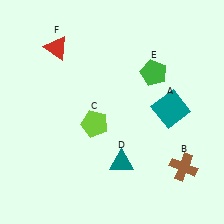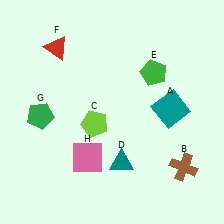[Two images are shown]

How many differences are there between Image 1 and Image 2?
There are 2 differences between the two images.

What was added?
A green pentagon (G), a pink square (H) were added in Image 2.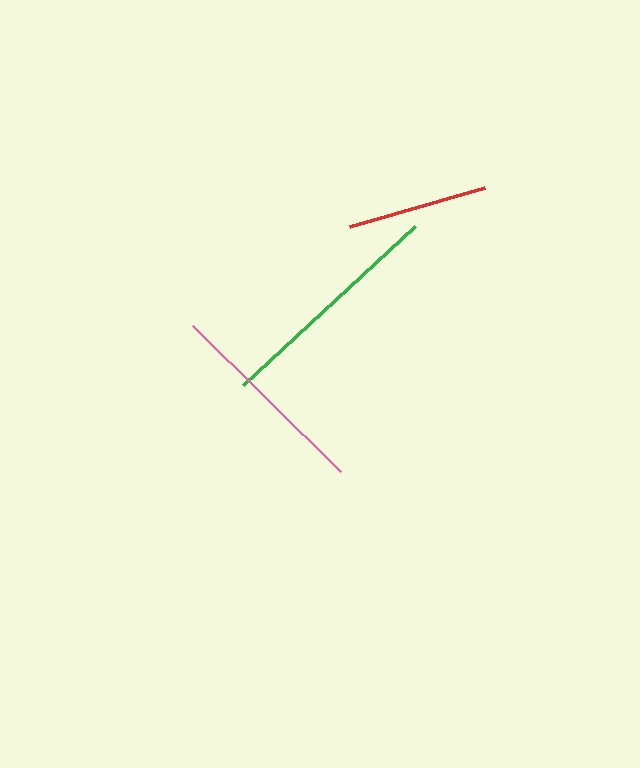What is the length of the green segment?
The green segment is approximately 234 pixels long.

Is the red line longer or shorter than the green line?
The green line is longer than the red line.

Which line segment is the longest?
The green line is the longest at approximately 234 pixels.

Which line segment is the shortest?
The red line is the shortest at approximately 140 pixels.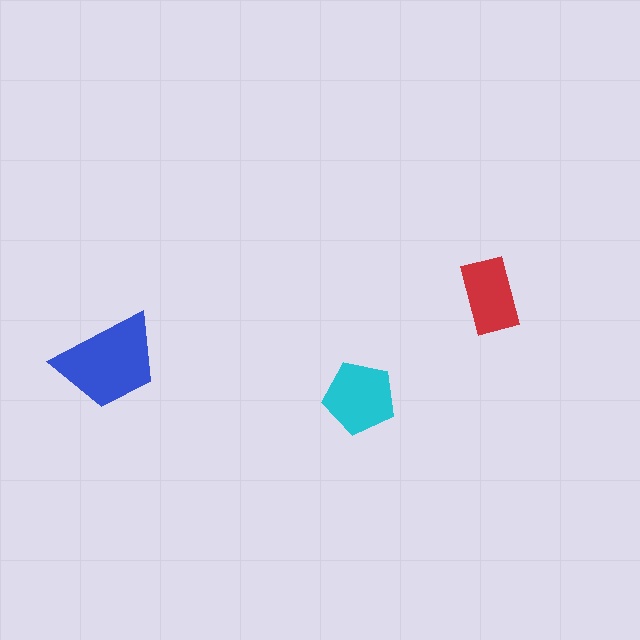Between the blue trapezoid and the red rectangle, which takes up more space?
The blue trapezoid.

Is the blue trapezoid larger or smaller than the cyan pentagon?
Larger.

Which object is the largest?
The blue trapezoid.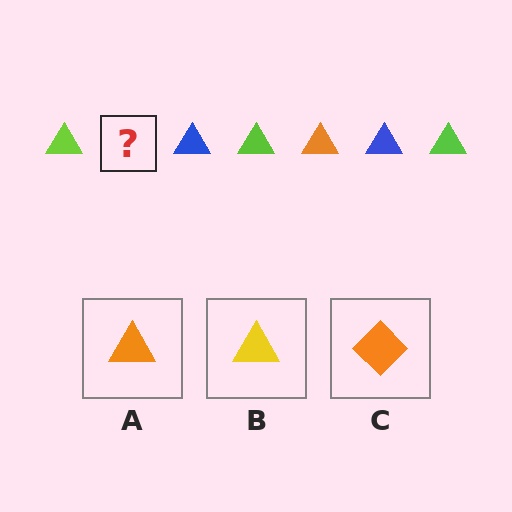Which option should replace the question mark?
Option A.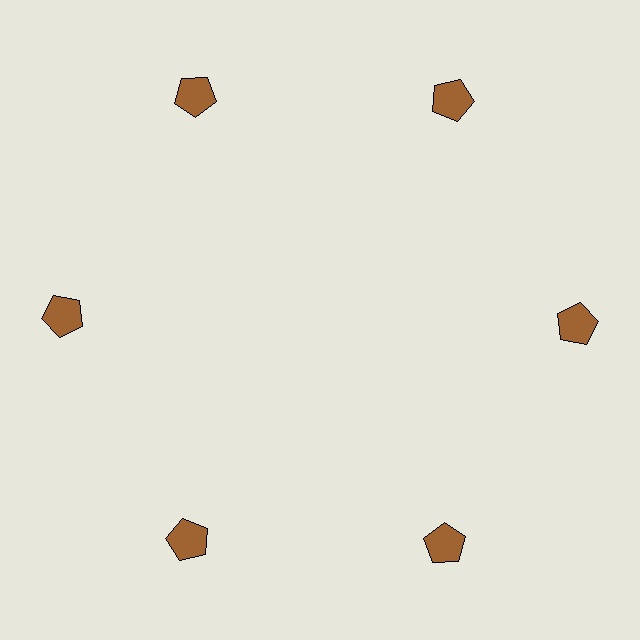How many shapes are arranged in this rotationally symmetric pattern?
There are 6 shapes, arranged in 6 groups of 1.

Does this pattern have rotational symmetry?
Yes, this pattern has 6-fold rotational symmetry. It looks the same after rotating 60 degrees around the center.